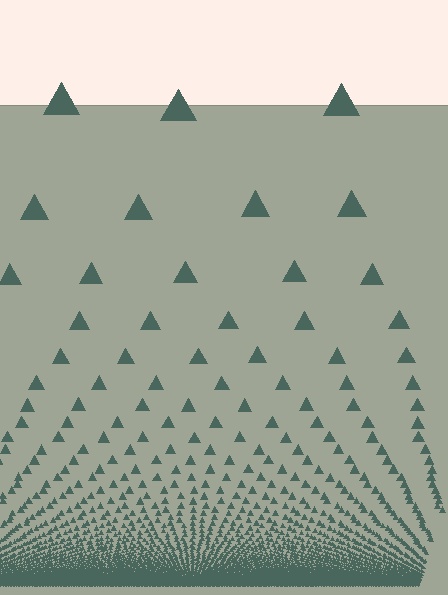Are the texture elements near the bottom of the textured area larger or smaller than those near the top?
Smaller. The gradient is inverted — elements near the bottom are smaller and denser.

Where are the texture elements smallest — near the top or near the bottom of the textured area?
Near the bottom.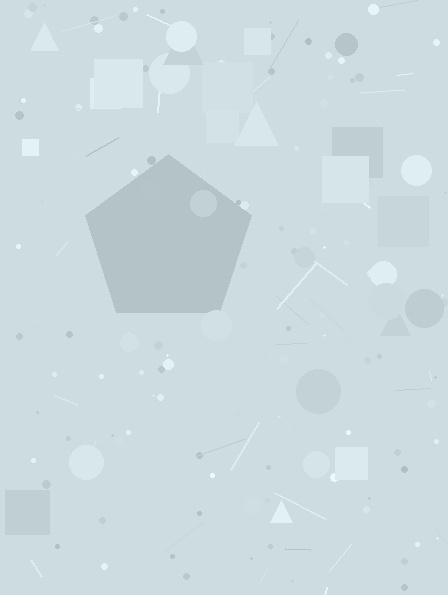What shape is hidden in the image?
A pentagon is hidden in the image.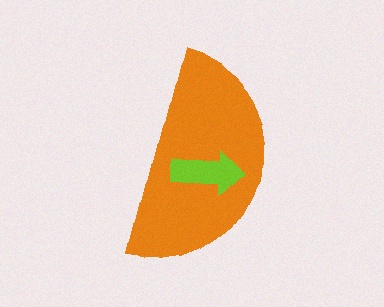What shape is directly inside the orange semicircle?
The lime arrow.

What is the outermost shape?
The orange semicircle.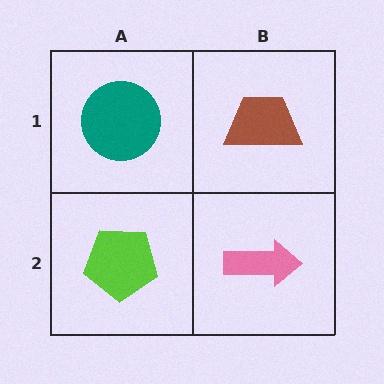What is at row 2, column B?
A pink arrow.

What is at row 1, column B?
A brown trapezoid.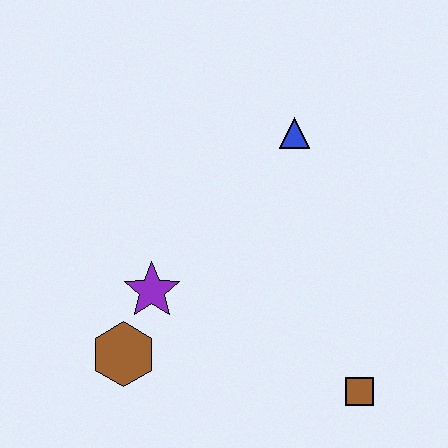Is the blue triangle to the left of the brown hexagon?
No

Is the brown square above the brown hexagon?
No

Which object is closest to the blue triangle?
The purple star is closest to the blue triangle.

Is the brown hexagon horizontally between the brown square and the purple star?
No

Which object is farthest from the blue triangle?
The brown hexagon is farthest from the blue triangle.